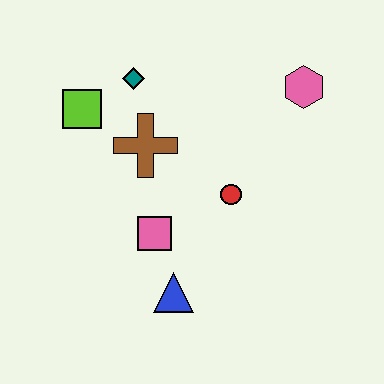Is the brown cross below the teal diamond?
Yes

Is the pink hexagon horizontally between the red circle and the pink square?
No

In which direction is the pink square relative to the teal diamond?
The pink square is below the teal diamond.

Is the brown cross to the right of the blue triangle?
No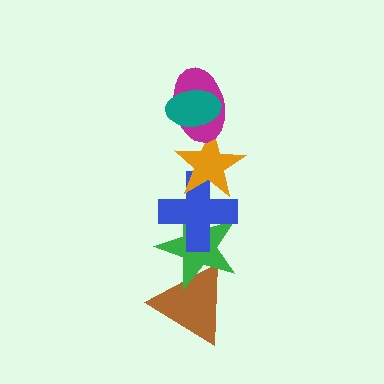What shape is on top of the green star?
The blue cross is on top of the green star.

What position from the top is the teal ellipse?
The teal ellipse is 1st from the top.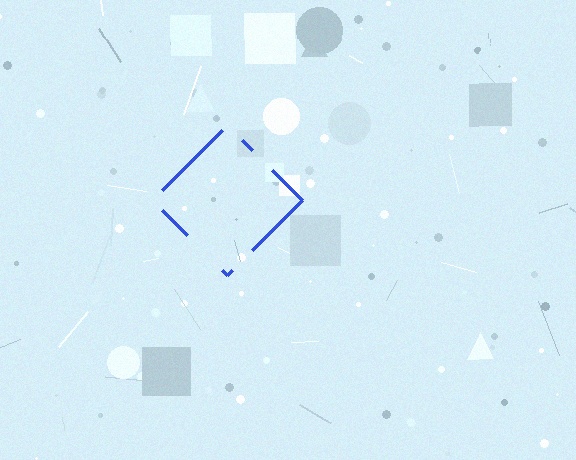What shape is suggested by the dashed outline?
The dashed outline suggests a diamond.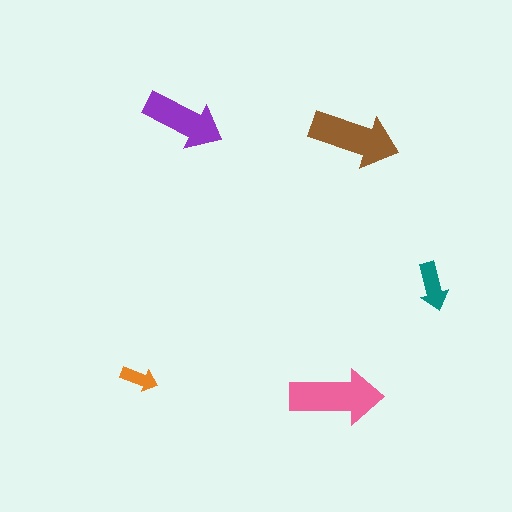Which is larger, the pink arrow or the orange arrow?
The pink one.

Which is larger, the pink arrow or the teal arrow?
The pink one.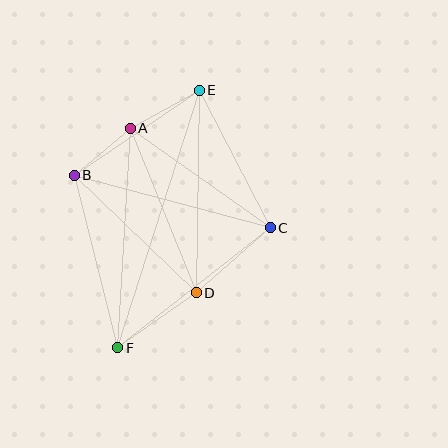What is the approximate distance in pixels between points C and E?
The distance between C and E is approximately 155 pixels.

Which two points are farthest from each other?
Points E and F are farthest from each other.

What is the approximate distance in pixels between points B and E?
The distance between B and E is approximately 151 pixels.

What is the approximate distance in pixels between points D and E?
The distance between D and E is approximately 203 pixels.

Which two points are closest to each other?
Points A and B are closest to each other.